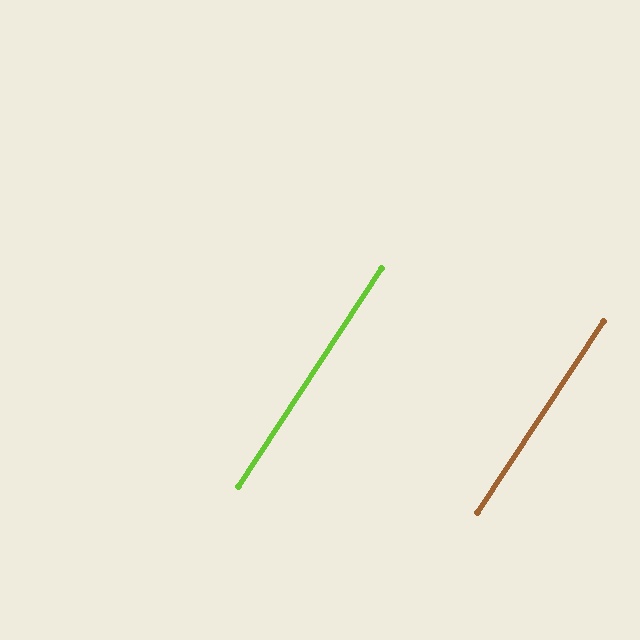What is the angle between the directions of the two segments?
Approximately 0 degrees.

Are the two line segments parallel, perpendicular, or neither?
Parallel — their directions differ by only 0.2°.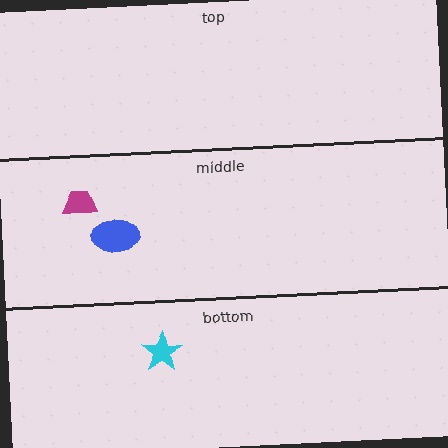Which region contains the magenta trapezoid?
The middle region.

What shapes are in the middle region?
The blue ellipse, the magenta trapezoid.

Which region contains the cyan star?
The bottom region.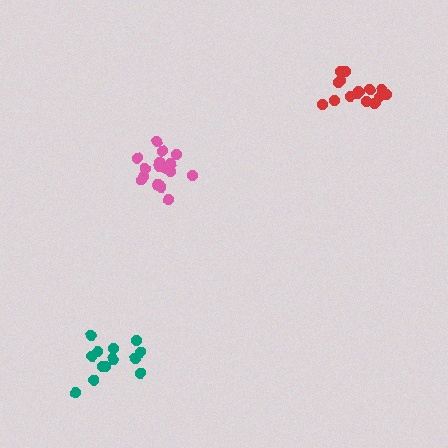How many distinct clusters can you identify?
There are 3 distinct clusters.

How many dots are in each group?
Group 1: 17 dots, Group 2: 13 dots, Group 3: 16 dots (46 total).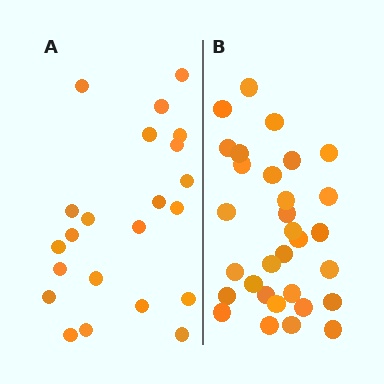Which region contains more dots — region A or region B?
Region B (the right region) has more dots.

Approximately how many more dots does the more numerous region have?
Region B has roughly 8 or so more dots than region A.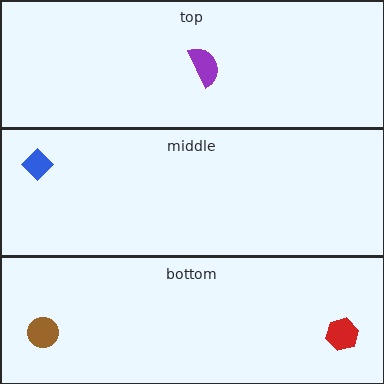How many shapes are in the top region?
1.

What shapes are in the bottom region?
The red hexagon, the brown circle.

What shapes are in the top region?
The purple semicircle.